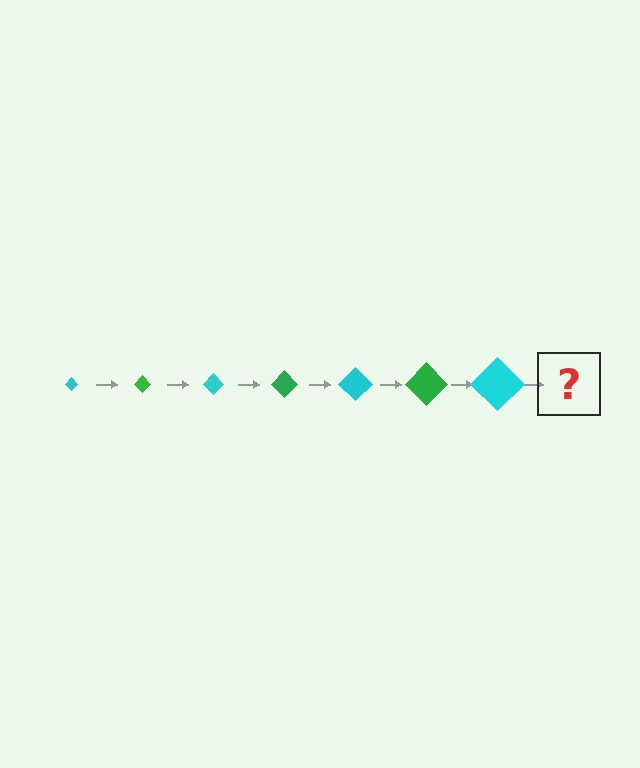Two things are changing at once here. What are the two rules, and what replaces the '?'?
The two rules are that the diamond grows larger each step and the color cycles through cyan and green. The '?' should be a green diamond, larger than the previous one.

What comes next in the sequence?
The next element should be a green diamond, larger than the previous one.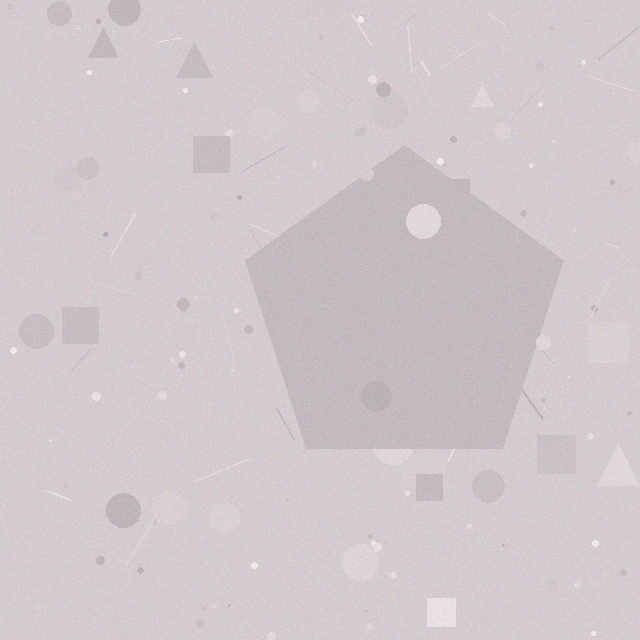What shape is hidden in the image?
A pentagon is hidden in the image.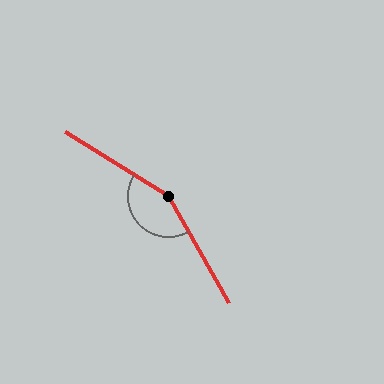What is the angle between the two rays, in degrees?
Approximately 152 degrees.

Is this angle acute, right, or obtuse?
It is obtuse.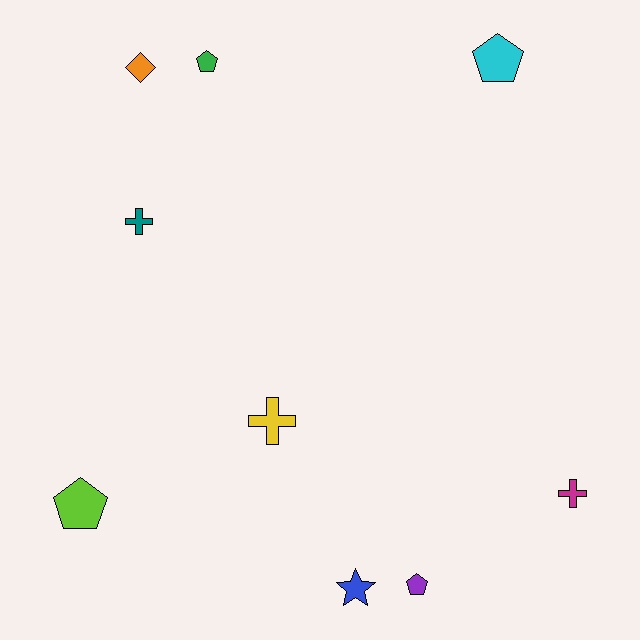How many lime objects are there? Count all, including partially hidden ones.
There is 1 lime object.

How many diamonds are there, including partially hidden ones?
There is 1 diamond.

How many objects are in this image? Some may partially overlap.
There are 9 objects.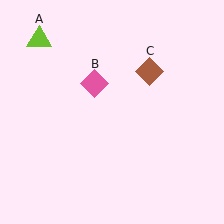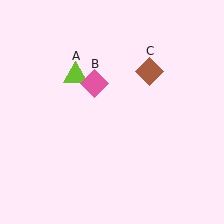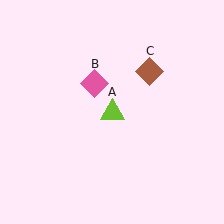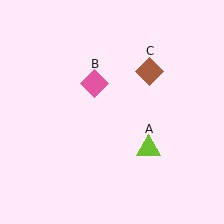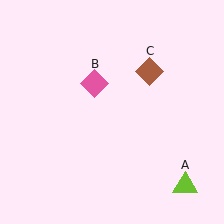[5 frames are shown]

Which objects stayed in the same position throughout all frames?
Pink diamond (object B) and brown diamond (object C) remained stationary.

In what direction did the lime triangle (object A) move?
The lime triangle (object A) moved down and to the right.